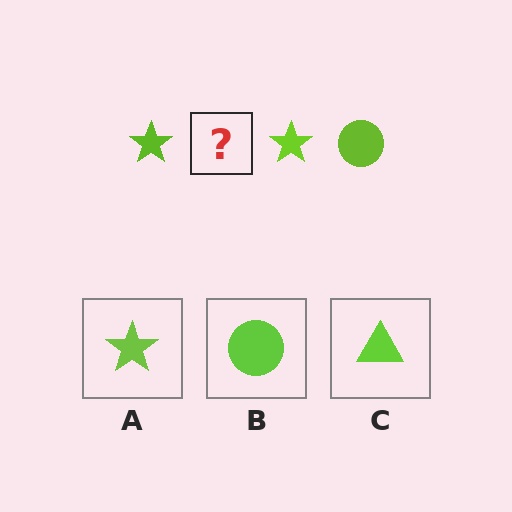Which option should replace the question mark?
Option B.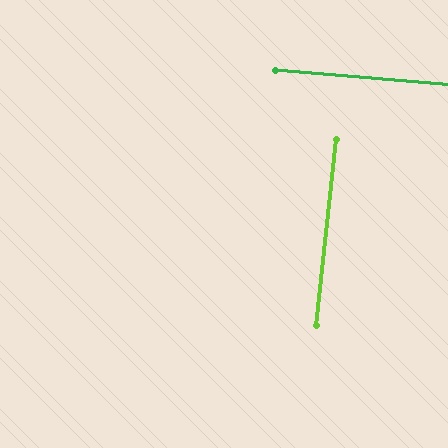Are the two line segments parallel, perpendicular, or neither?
Perpendicular — they meet at approximately 88°.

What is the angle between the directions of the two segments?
Approximately 88 degrees.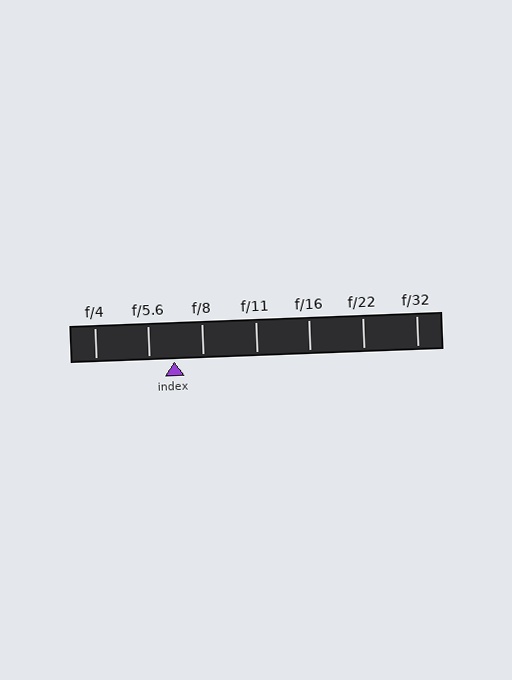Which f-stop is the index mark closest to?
The index mark is closest to f/5.6.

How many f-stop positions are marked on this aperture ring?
There are 7 f-stop positions marked.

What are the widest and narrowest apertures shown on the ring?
The widest aperture shown is f/4 and the narrowest is f/32.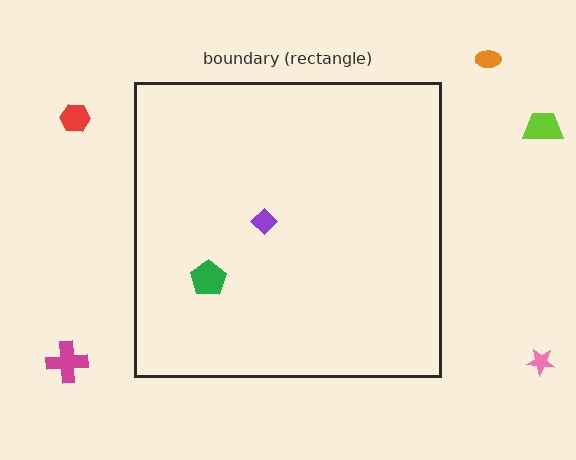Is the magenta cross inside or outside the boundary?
Outside.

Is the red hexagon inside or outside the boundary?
Outside.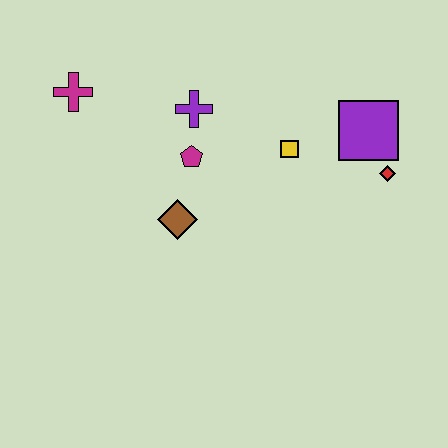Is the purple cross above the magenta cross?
No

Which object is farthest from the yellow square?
The magenta cross is farthest from the yellow square.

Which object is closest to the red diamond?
The purple square is closest to the red diamond.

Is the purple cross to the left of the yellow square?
Yes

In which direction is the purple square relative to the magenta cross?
The purple square is to the right of the magenta cross.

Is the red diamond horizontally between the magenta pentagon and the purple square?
No